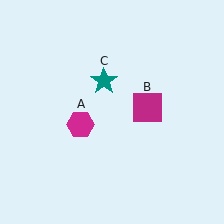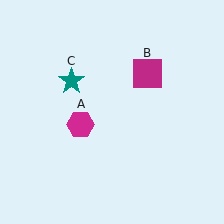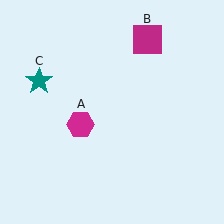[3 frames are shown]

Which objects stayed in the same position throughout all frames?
Magenta hexagon (object A) remained stationary.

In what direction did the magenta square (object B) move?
The magenta square (object B) moved up.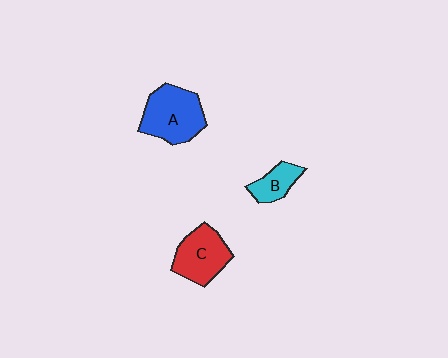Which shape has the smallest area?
Shape B (cyan).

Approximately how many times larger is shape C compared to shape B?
Approximately 1.8 times.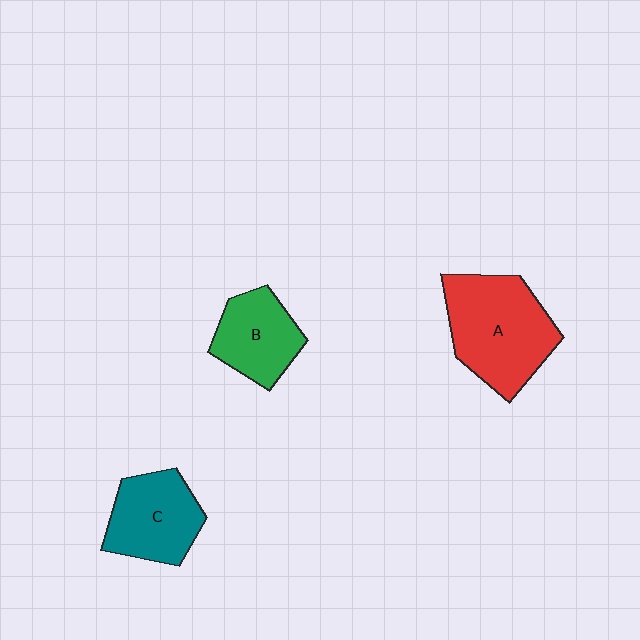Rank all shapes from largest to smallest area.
From largest to smallest: A (red), C (teal), B (green).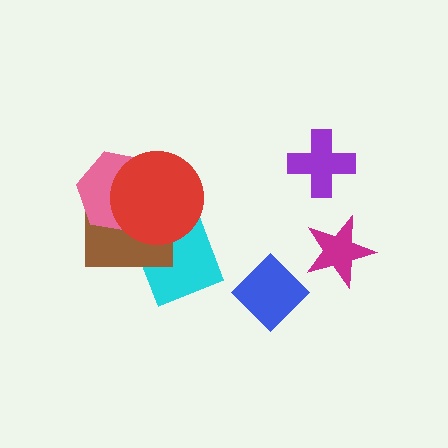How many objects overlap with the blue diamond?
0 objects overlap with the blue diamond.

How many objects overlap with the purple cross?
0 objects overlap with the purple cross.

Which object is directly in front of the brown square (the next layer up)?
The pink hexagon is directly in front of the brown square.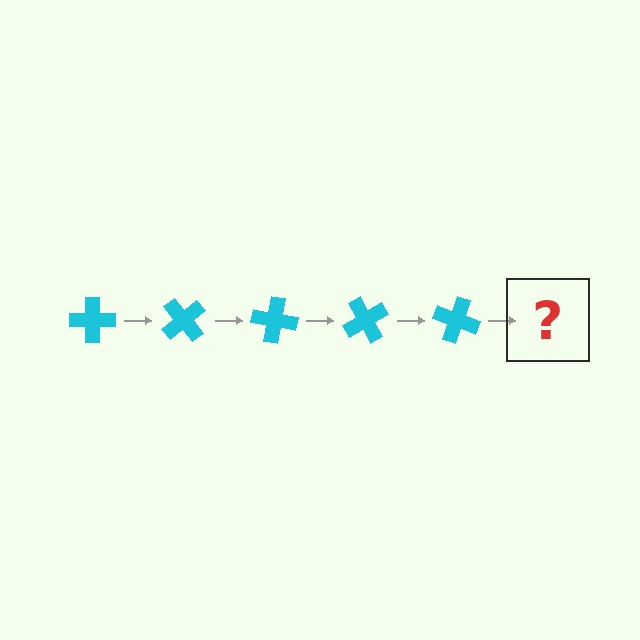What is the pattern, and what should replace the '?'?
The pattern is that the cross rotates 50 degrees each step. The '?' should be a cyan cross rotated 250 degrees.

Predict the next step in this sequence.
The next step is a cyan cross rotated 250 degrees.